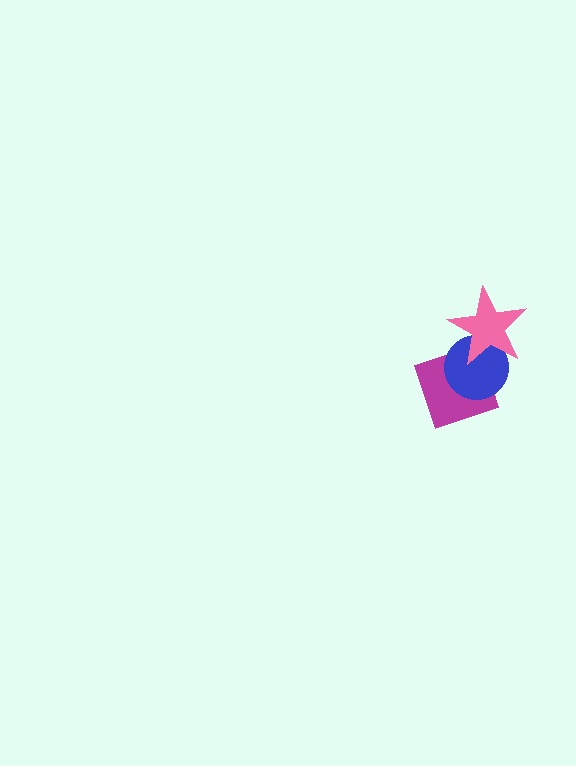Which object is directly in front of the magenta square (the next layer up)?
The blue circle is directly in front of the magenta square.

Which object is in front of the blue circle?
The pink star is in front of the blue circle.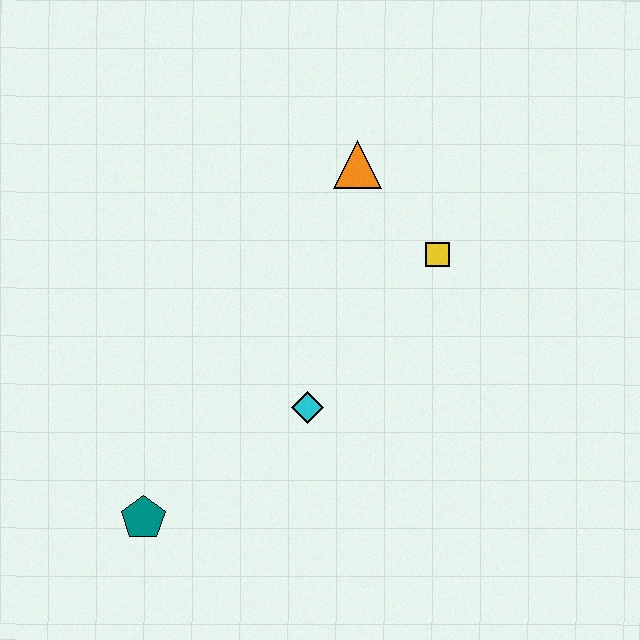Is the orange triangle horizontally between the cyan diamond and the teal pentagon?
No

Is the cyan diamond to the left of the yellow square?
Yes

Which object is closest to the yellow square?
The orange triangle is closest to the yellow square.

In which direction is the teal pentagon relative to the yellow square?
The teal pentagon is to the left of the yellow square.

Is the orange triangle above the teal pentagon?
Yes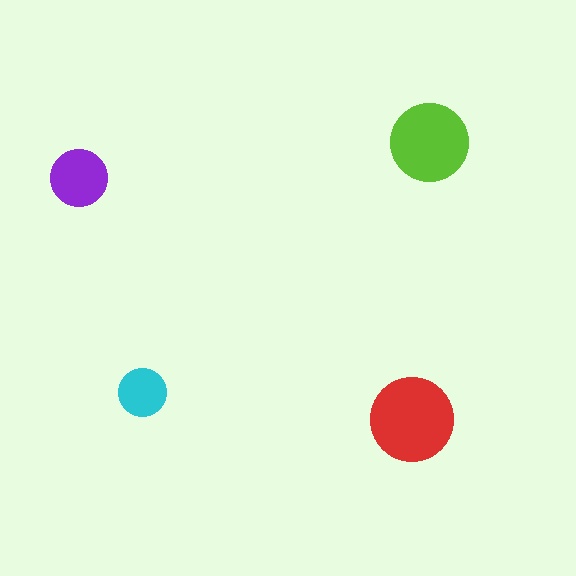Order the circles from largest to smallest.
the red one, the lime one, the purple one, the cyan one.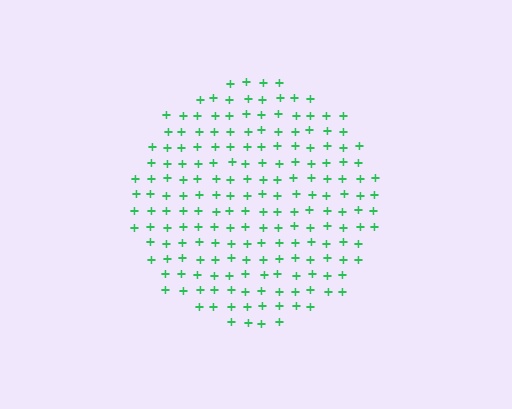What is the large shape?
The large shape is a circle.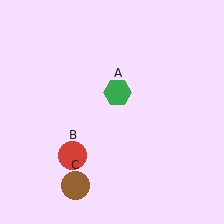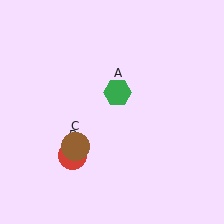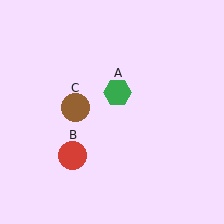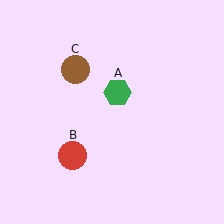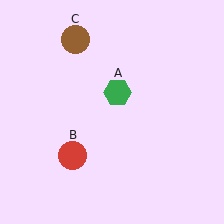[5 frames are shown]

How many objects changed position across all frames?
1 object changed position: brown circle (object C).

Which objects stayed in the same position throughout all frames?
Green hexagon (object A) and red circle (object B) remained stationary.